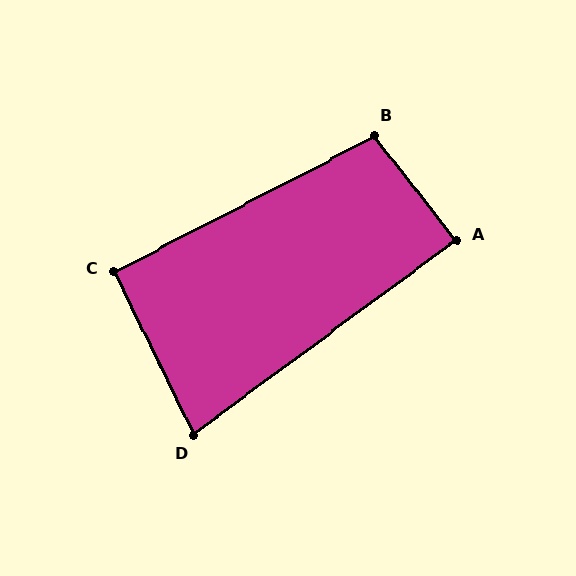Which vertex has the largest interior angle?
B, at approximately 101 degrees.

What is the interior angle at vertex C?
Approximately 92 degrees (approximately right).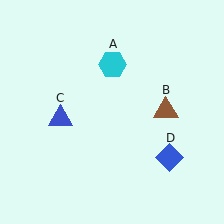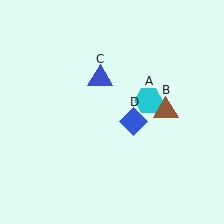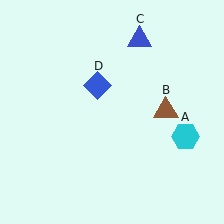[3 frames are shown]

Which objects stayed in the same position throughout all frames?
Brown triangle (object B) remained stationary.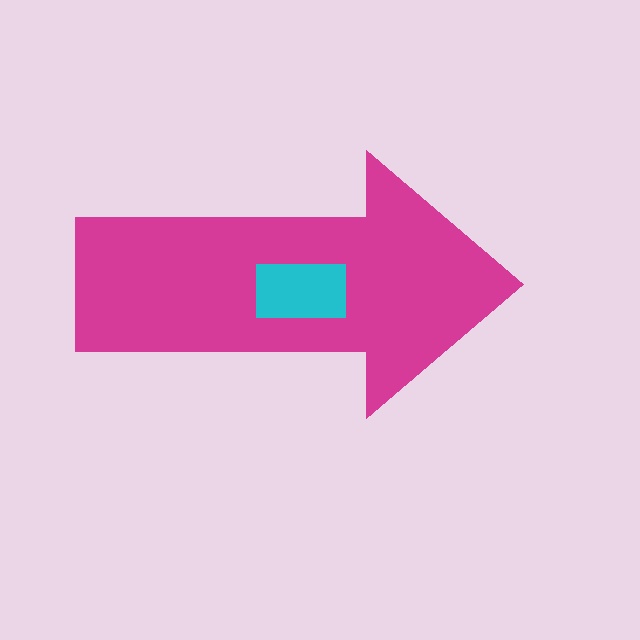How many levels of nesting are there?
2.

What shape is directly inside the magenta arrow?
The cyan rectangle.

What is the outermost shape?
The magenta arrow.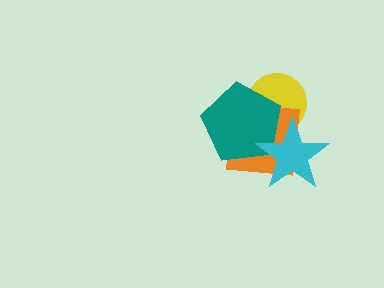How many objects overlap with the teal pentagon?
3 objects overlap with the teal pentagon.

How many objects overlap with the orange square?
3 objects overlap with the orange square.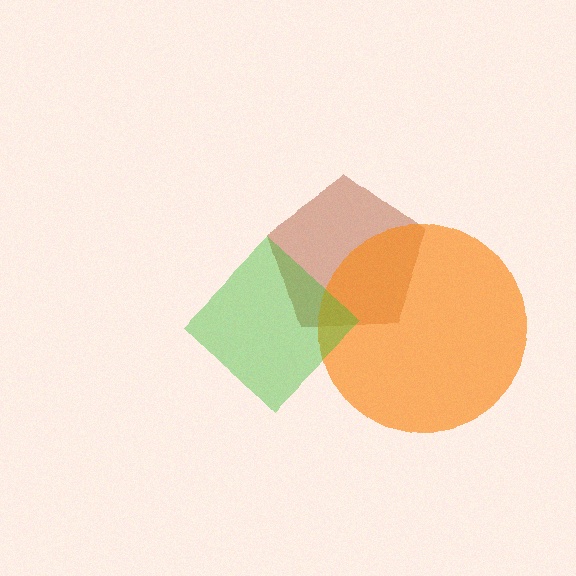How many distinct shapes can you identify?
There are 3 distinct shapes: a brown pentagon, an orange circle, a green diamond.